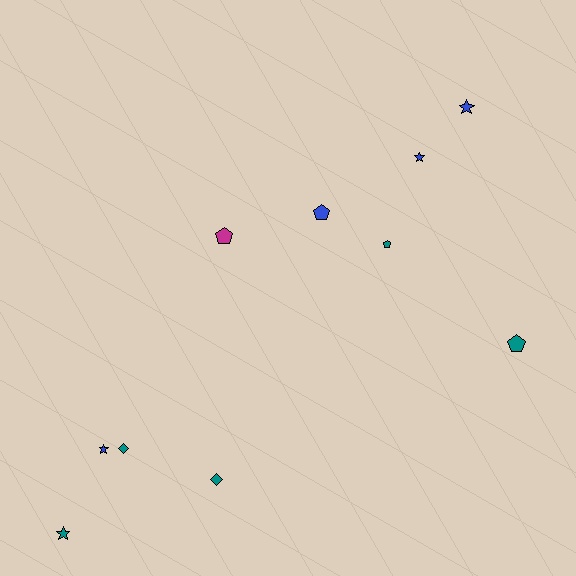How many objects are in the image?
There are 10 objects.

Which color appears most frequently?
Teal, with 5 objects.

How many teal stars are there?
There is 1 teal star.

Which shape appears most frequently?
Star, with 4 objects.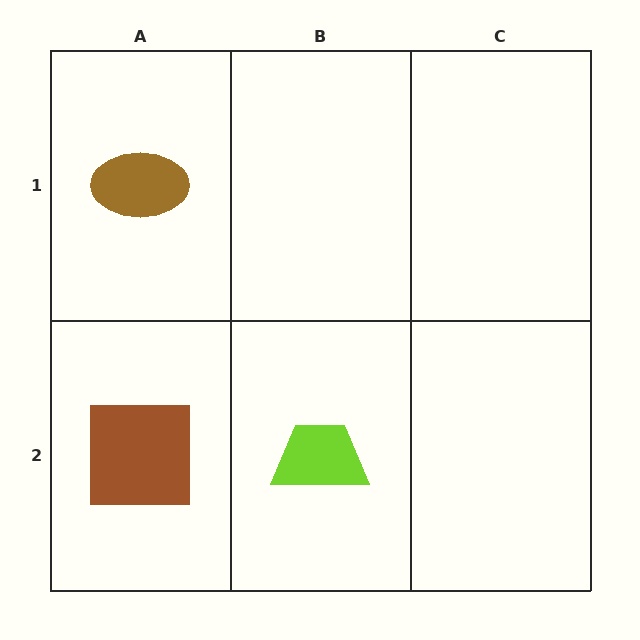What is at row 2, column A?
A brown square.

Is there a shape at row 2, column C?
No, that cell is empty.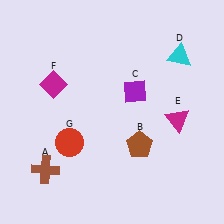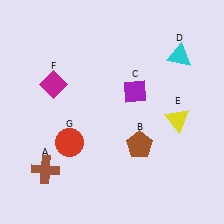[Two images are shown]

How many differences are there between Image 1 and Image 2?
There is 1 difference between the two images.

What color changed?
The triangle (E) changed from magenta in Image 1 to yellow in Image 2.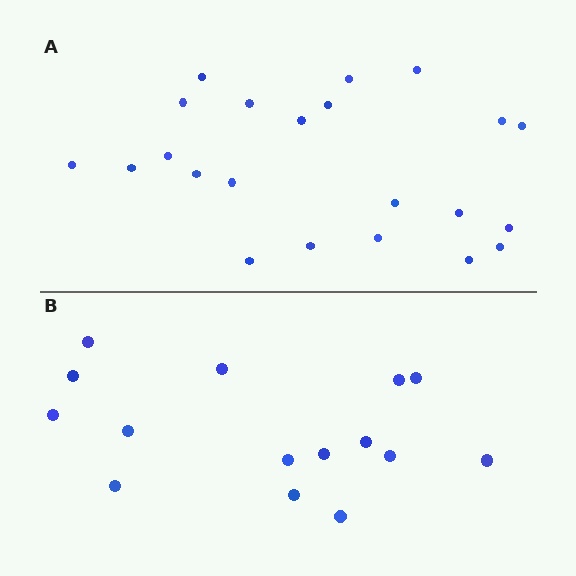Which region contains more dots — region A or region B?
Region A (the top region) has more dots.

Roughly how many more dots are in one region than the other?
Region A has roughly 8 or so more dots than region B.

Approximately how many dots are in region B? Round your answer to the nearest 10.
About 20 dots. (The exact count is 15, which rounds to 20.)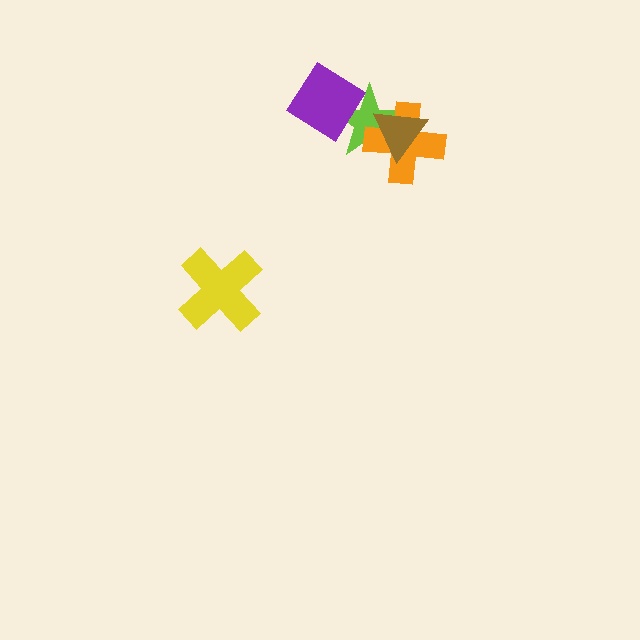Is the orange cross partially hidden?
Yes, it is partially covered by another shape.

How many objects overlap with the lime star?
3 objects overlap with the lime star.